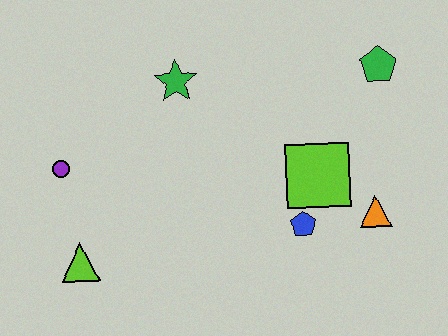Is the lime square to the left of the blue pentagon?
No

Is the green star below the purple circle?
No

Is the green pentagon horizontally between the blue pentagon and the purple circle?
No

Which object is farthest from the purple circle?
The green pentagon is farthest from the purple circle.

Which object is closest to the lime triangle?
The purple circle is closest to the lime triangle.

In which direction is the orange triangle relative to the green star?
The orange triangle is to the right of the green star.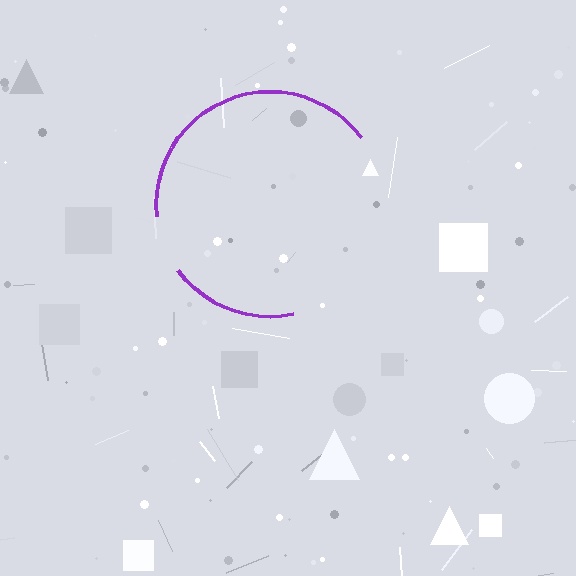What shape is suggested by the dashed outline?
The dashed outline suggests a circle.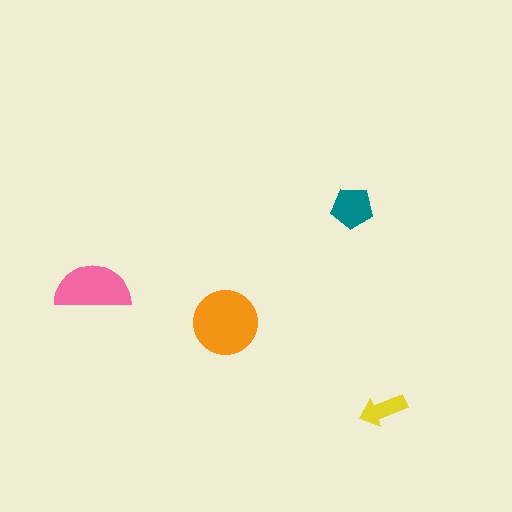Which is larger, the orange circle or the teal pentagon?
The orange circle.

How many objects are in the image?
There are 4 objects in the image.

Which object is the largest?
The orange circle.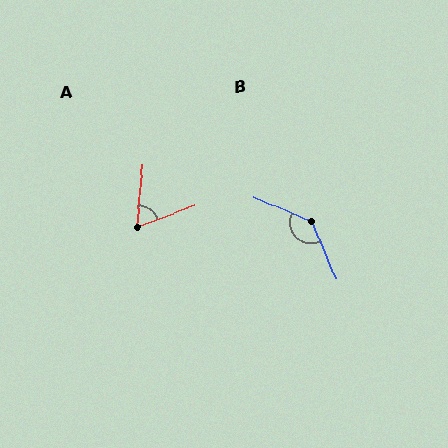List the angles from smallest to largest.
A (64°), B (135°).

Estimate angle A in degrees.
Approximately 64 degrees.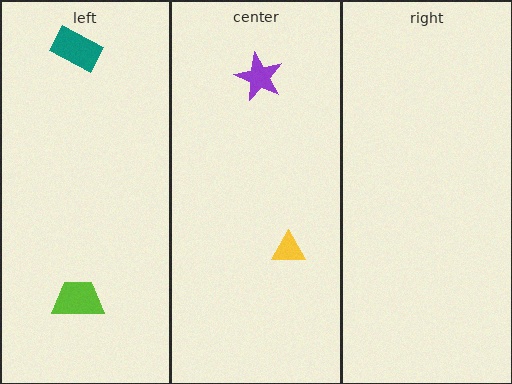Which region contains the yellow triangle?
The center region.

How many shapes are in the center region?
2.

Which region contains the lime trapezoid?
The left region.